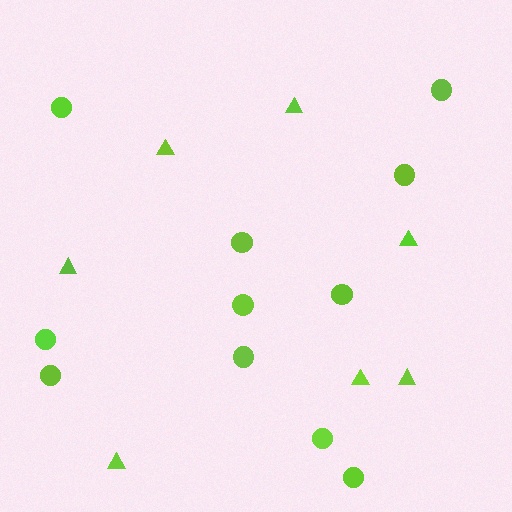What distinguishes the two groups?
There are 2 groups: one group of circles (11) and one group of triangles (7).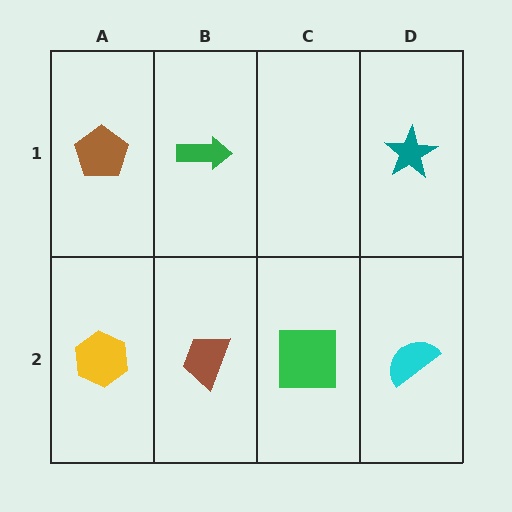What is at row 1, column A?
A brown pentagon.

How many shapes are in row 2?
4 shapes.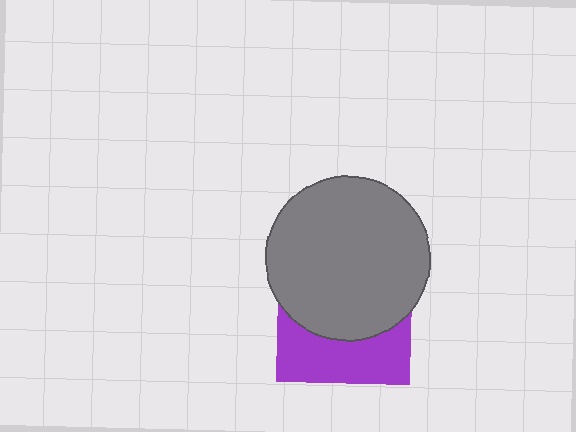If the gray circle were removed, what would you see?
You would see the complete purple square.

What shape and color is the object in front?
The object in front is a gray circle.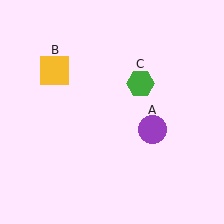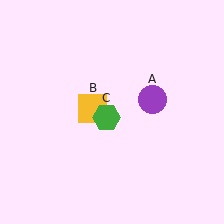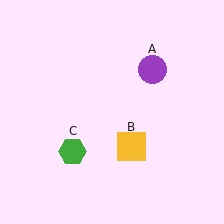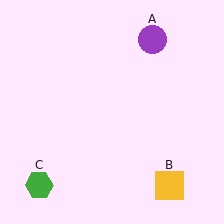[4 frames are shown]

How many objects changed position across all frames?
3 objects changed position: purple circle (object A), yellow square (object B), green hexagon (object C).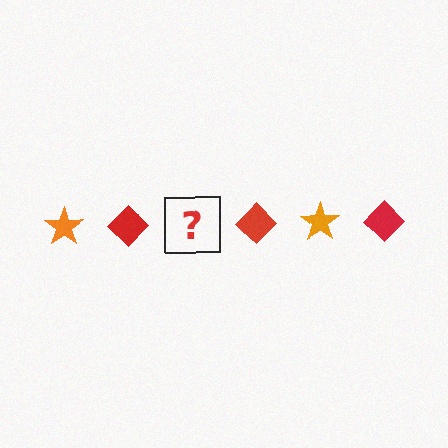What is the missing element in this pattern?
The missing element is an orange star.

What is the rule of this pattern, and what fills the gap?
The rule is that the pattern alternates between orange star and red diamond. The gap should be filled with an orange star.